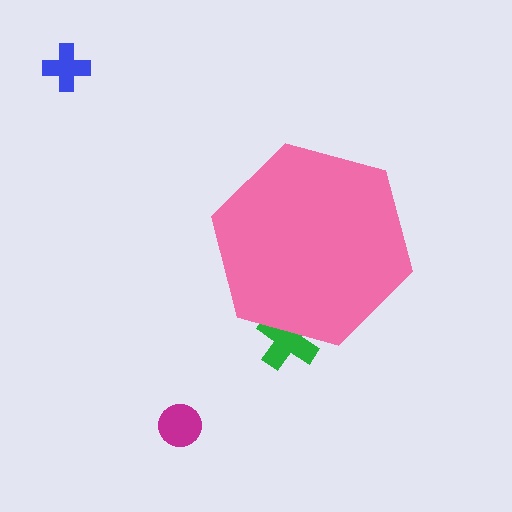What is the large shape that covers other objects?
A pink hexagon.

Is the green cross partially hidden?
Yes, the green cross is partially hidden behind the pink hexagon.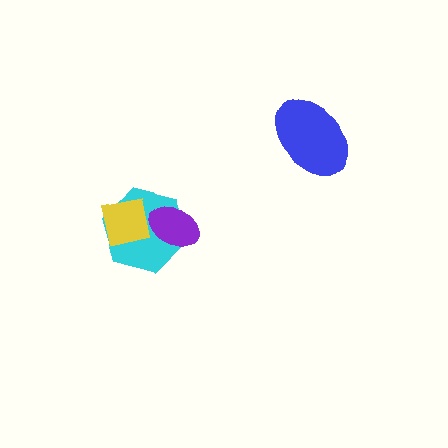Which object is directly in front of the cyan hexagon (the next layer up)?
The purple ellipse is directly in front of the cyan hexagon.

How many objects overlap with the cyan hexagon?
2 objects overlap with the cyan hexagon.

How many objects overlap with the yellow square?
2 objects overlap with the yellow square.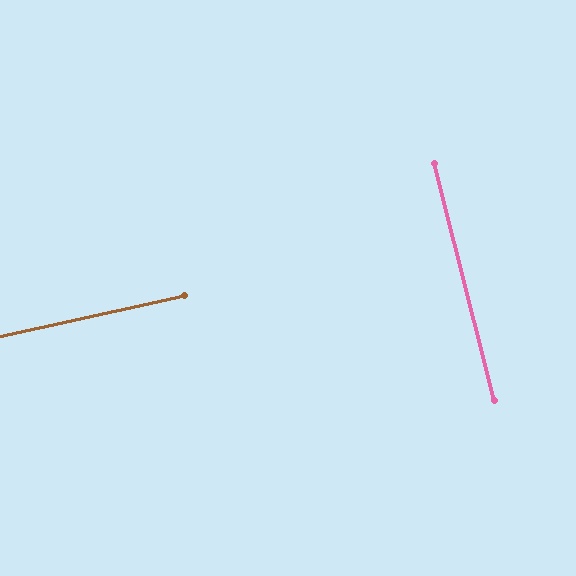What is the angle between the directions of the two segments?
Approximately 88 degrees.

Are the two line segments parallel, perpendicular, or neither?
Perpendicular — they meet at approximately 88°.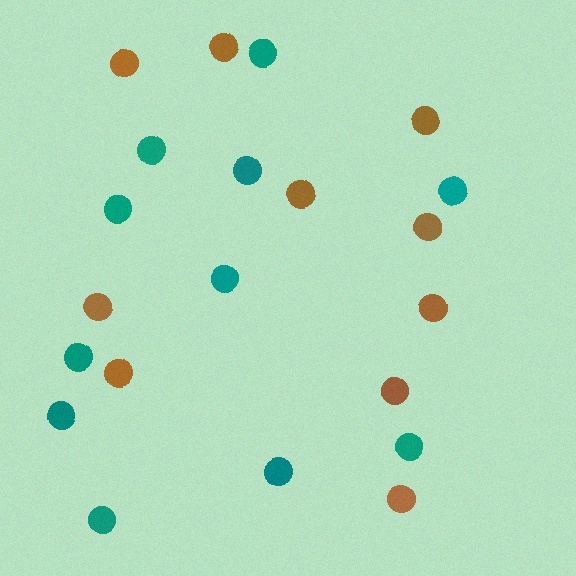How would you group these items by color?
There are 2 groups: one group of brown circles (10) and one group of teal circles (11).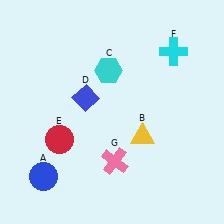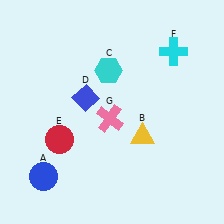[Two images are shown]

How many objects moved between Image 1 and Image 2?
1 object moved between the two images.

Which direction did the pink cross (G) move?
The pink cross (G) moved up.